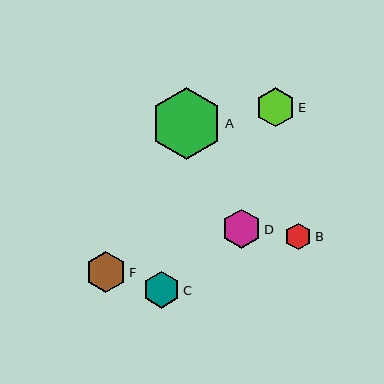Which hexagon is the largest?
Hexagon A is the largest with a size of approximately 72 pixels.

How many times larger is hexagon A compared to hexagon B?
Hexagon A is approximately 2.7 times the size of hexagon B.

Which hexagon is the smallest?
Hexagon B is the smallest with a size of approximately 27 pixels.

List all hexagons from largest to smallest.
From largest to smallest: A, F, E, D, C, B.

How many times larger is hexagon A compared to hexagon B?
Hexagon A is approximately 2.7 times the size of hexagon B.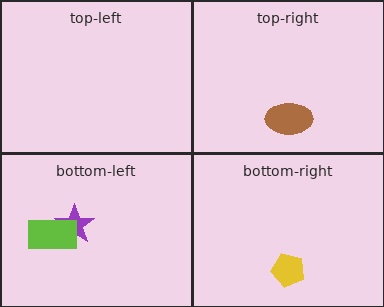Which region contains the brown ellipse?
The top-right region.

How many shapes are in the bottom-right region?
1.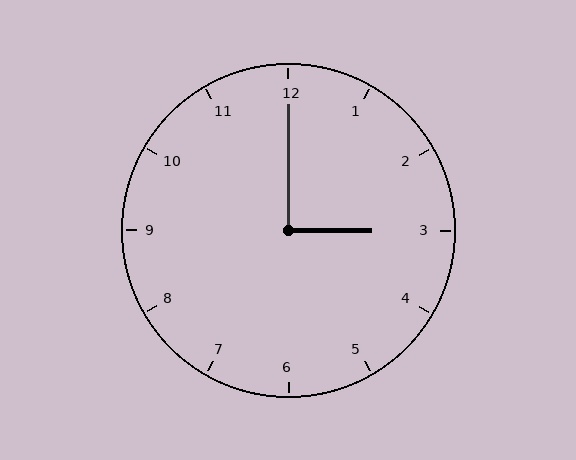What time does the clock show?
3:00.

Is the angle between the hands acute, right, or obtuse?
It is right.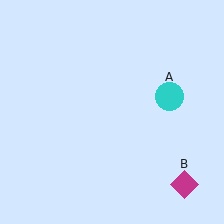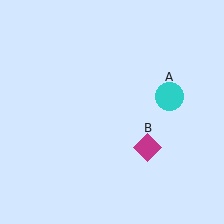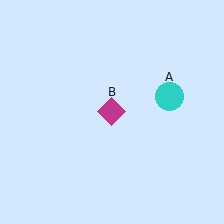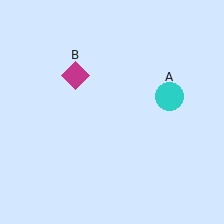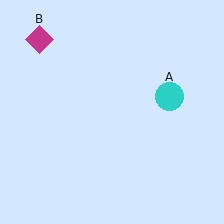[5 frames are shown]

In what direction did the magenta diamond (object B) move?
The magenta diamond (object B) moved up and to the left.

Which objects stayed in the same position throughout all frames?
Cyan circle (object A) remained stationary.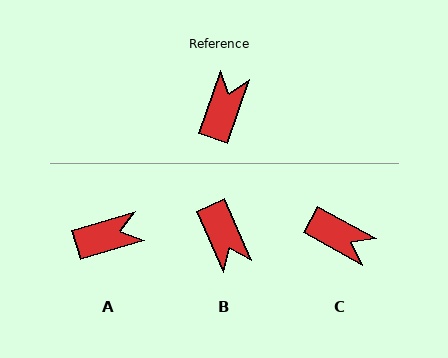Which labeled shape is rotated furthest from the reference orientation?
B, about 137 degrees away.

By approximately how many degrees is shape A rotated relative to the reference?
Approximately 55 degrees clockwise.